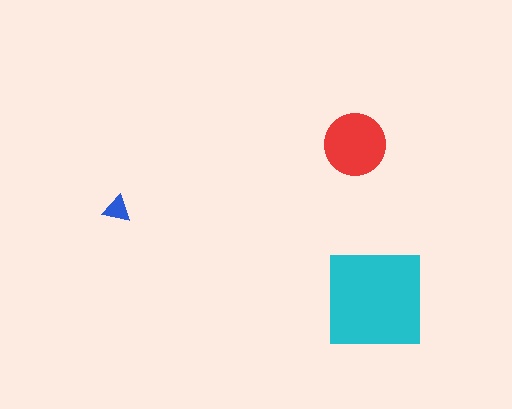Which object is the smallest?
The blue triangle.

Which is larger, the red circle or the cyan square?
The cyan square.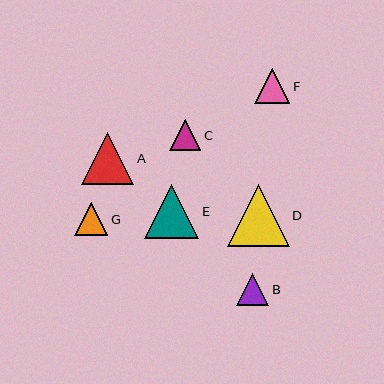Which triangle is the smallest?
Triangle C is the smallest with a size of approximately 31 pixels.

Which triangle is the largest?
Triangle D is the largest with a size of approximately 62 pixels.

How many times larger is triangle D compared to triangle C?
Triangle D is approximately 2.0 times the size of triangle C.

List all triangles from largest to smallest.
From largest to smallest: D, E, A, F, G, B, C.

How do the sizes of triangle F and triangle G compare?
Triangle F and triangle G are approximately the same size.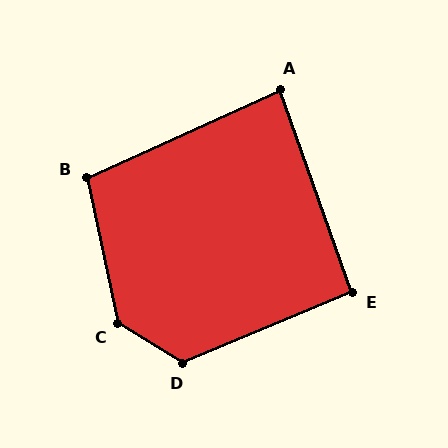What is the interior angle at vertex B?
Approximately 102 degrees (obtuse).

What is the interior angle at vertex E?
Approximately 93 degrees (approximately right).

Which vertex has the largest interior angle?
C, at approximately 134 degrees.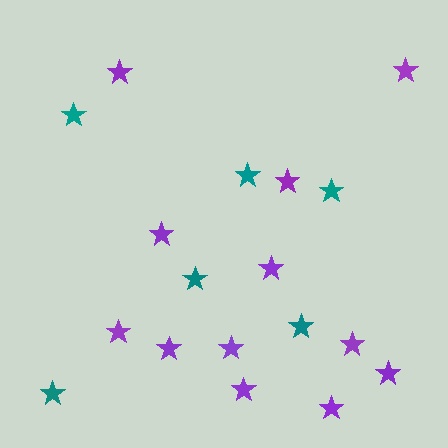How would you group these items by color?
There are 2 groups: one group of purple stars (12) and one group of teal stars (6).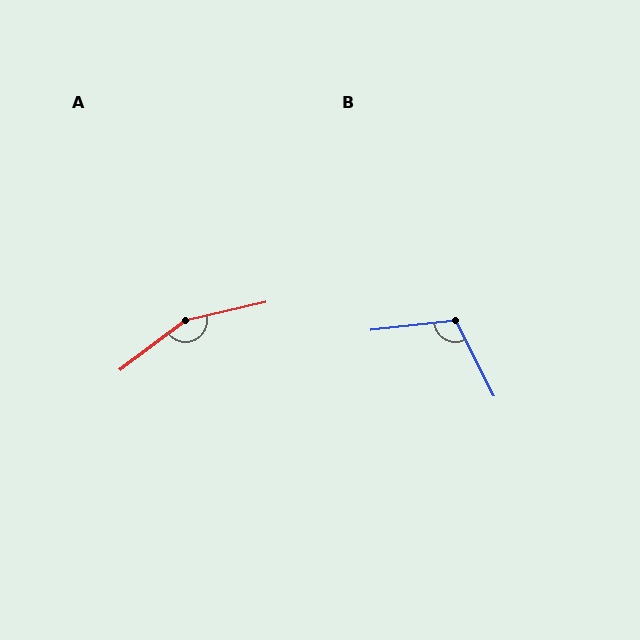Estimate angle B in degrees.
Approximately 111 degrees.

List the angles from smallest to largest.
B (111°), A (155°).